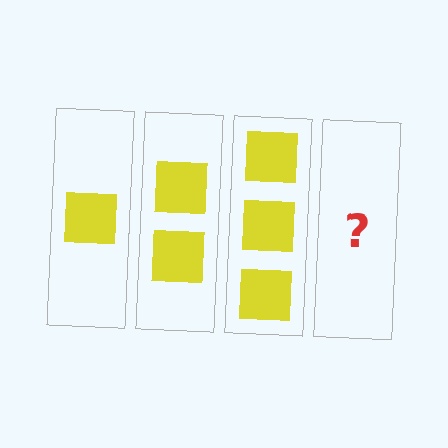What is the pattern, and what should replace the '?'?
The pattern is that each step adds one more square. The '?' should be 4 squares.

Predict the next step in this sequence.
The next step is 4 squares.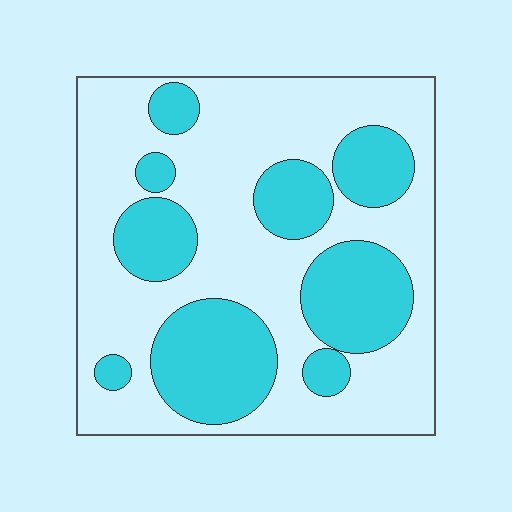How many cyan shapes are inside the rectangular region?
9.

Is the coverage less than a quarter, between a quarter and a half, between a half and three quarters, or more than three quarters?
Between a quarter and a half.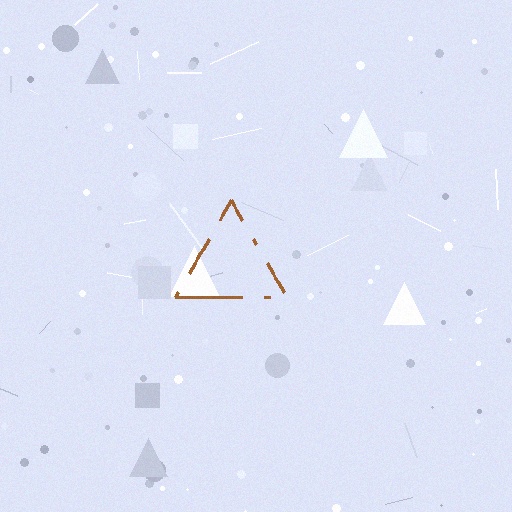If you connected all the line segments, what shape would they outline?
They would outline a triangle.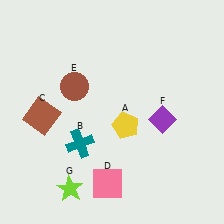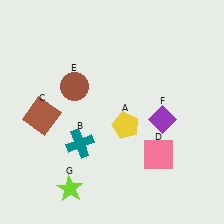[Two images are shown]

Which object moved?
The pink square (D) moved right.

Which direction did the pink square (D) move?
The pink square (D) moved right.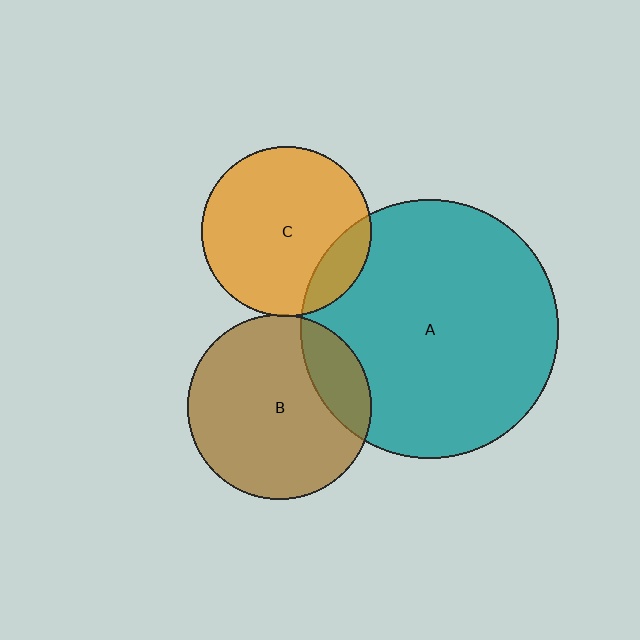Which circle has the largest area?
Circle A (teal).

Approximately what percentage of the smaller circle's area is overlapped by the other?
Approximately 20%.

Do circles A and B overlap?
Yes.